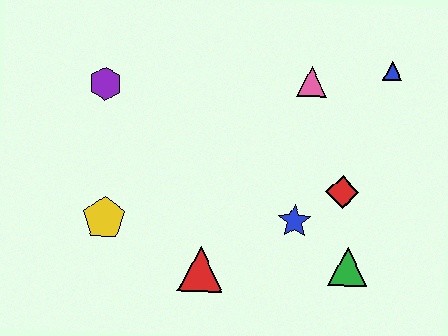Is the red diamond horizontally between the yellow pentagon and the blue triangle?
Yes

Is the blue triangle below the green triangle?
No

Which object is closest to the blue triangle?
The pink triangle is closest to the blue triangle.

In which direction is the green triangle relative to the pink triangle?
The green triangle is below the pink triangle.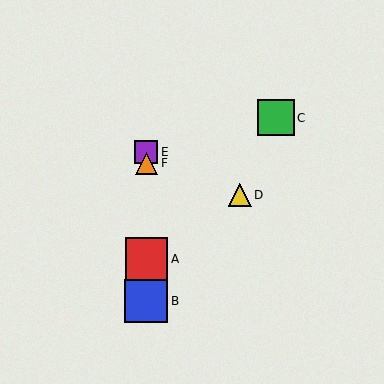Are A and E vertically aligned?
Yes, both are at x≈146.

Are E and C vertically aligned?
No, E is at x≈146 and C is at x≈276.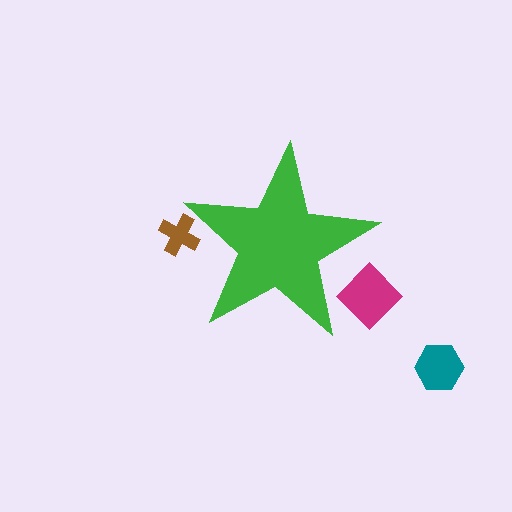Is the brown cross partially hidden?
Yes, the brown cross is partially hidden behind the green star.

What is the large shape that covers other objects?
A green star.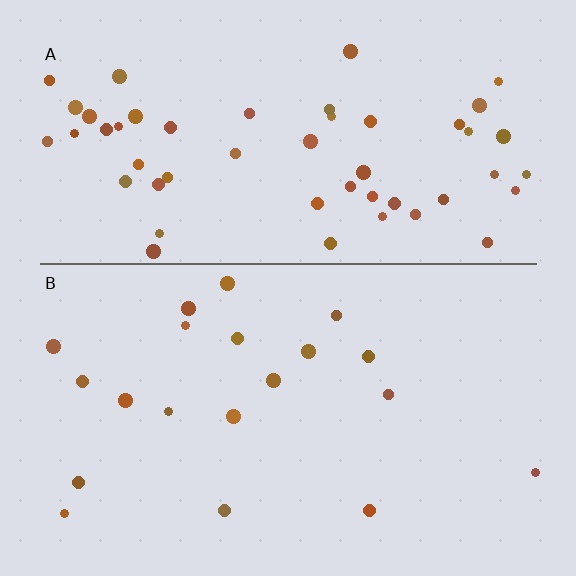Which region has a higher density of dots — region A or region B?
A (the top).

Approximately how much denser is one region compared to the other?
Approximately 2.6× — region A over region B.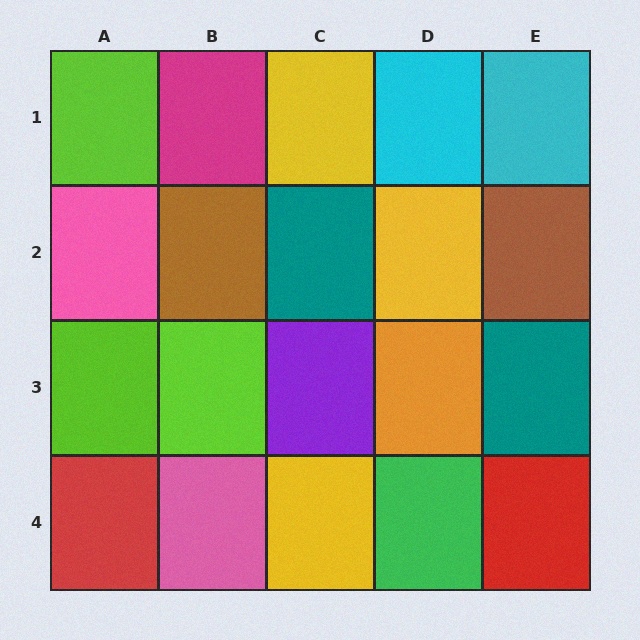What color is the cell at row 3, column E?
Teal.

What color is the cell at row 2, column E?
Brown.